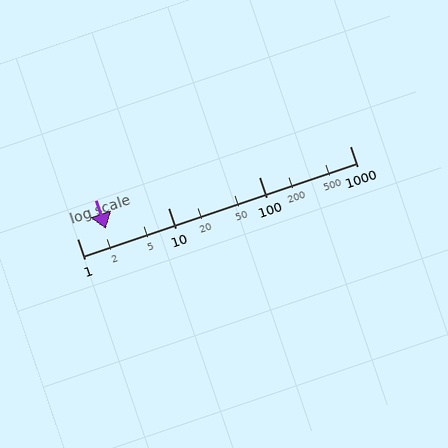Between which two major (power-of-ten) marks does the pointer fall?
The pointer is between 1 and 10.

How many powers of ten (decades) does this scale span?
The scale spans 3 decades, from 1 to 1000.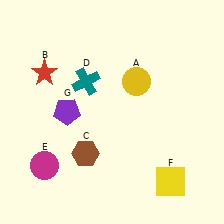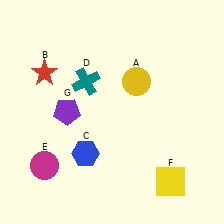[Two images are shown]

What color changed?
The hexagon (C) changed from brown in Image 1 to blue in Image 2.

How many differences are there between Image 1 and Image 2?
There is 1 difference between the two images.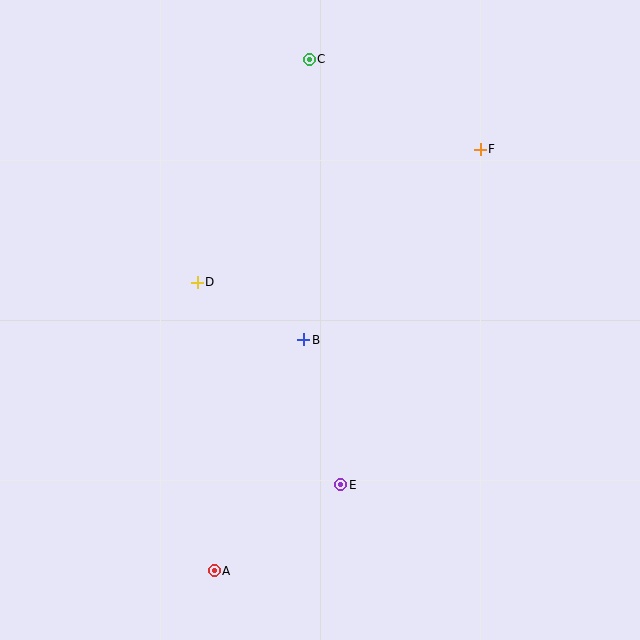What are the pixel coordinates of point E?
Point E is at (341, 485).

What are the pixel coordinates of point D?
Point D is at (197, 282).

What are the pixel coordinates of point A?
Point A is at (214, 571).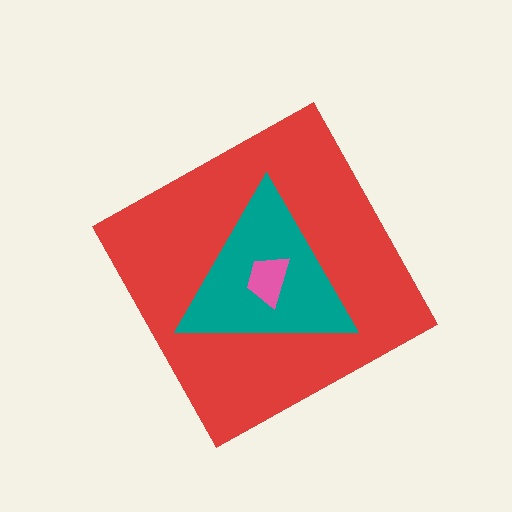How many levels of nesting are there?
3.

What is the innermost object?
The pink trapezoid.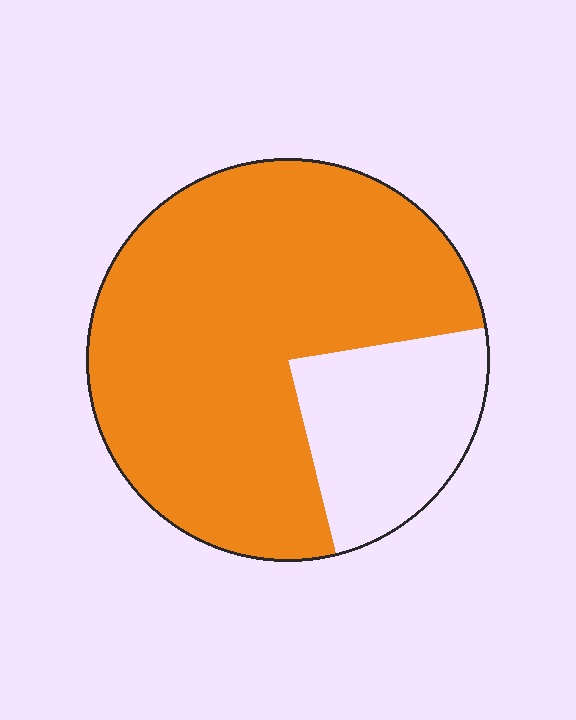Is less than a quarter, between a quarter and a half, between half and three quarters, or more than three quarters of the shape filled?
More than three quarters.